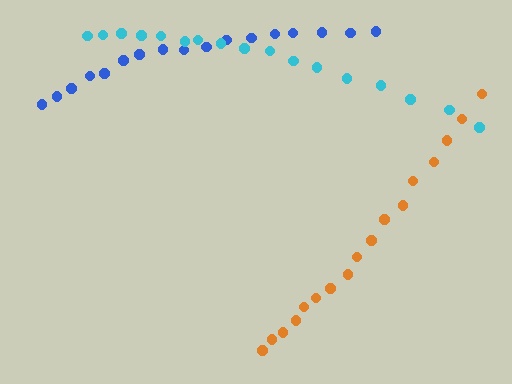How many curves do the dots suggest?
There are 3 distinct paths.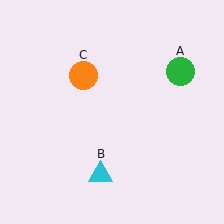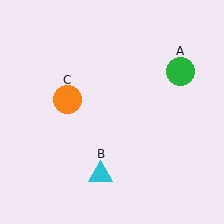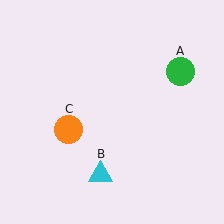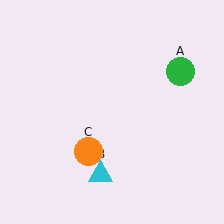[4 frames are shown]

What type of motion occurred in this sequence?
The orange circle (object C) rotated counterclockwise around the center of the scene.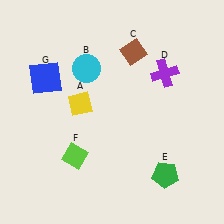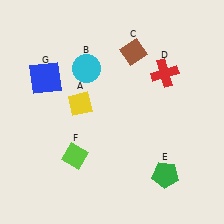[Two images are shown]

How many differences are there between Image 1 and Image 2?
There is 1 difference between the two images.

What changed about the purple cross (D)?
In Image 1, D is purple. In Image 2, it changed to red.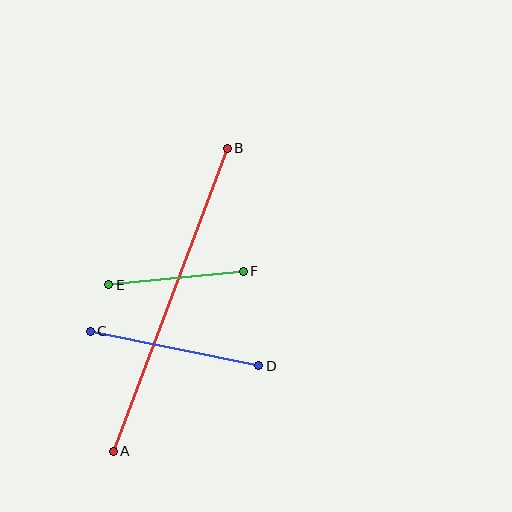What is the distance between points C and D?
The distance is approximately 172 pixels.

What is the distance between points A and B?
The distance is approximately 324 pixels.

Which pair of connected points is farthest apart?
Points A and B are farthest apart.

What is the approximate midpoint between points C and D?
The midpoint is at approximately (175, 348) pixels.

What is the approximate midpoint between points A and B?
The midpoint is at approximately (170, 300) pixels.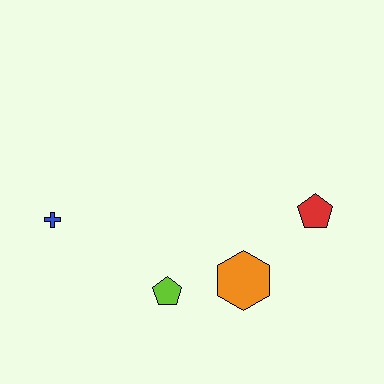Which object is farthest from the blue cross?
The red pentagon is farthest from the blue cross.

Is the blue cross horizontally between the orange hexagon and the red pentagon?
No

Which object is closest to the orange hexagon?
The lime pentagon is closest to the orange hexagon.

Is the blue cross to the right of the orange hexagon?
No